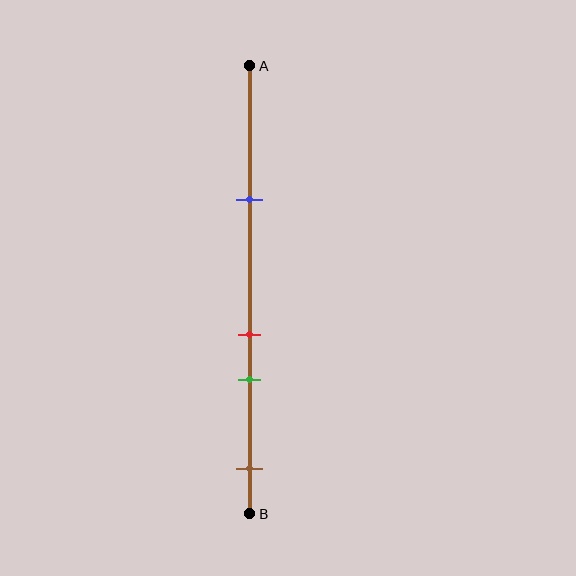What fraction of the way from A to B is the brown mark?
The brown mark is approximately 90% (0.9) of the way from A to B.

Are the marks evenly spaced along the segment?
No, the marks are not evenly spaced.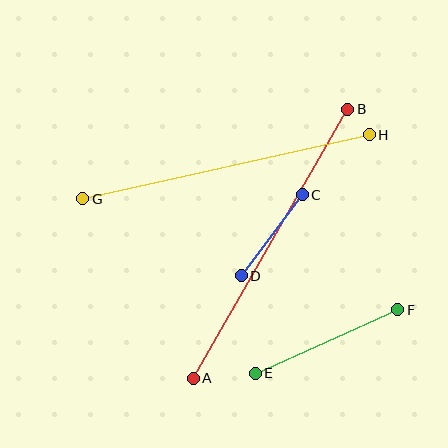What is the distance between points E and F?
The distance is approximately 156 pixels.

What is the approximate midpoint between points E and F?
The midpoint is at approximately (327, 341) pixels.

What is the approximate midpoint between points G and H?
The midpoint is at approximately (226, 167) pixels.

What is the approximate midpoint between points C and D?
The midpoint is at approximately (272, 235) pixels.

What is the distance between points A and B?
The distance is approximately 310 pixels.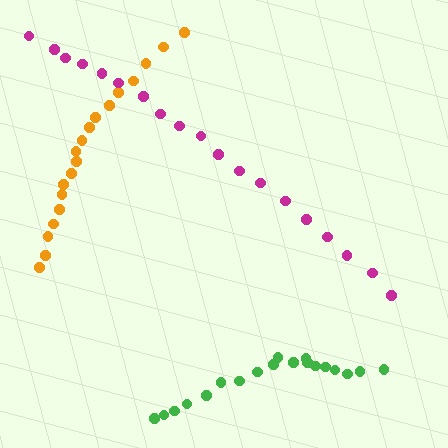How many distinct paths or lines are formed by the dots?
There are 3 distinct paths.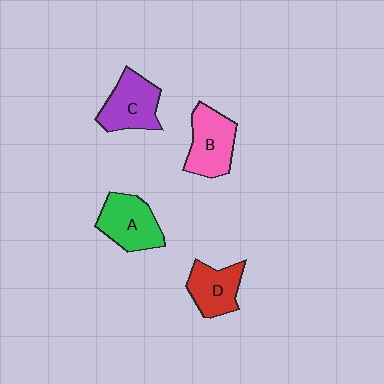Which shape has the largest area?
Shape A (green).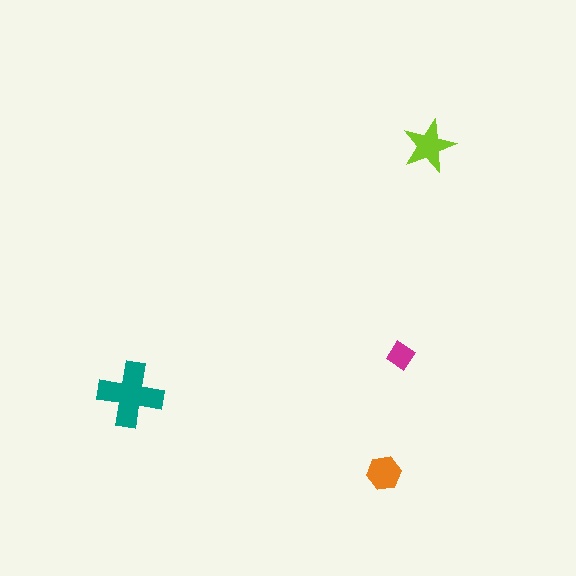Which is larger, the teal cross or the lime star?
The teal cross.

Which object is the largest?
The teal cross.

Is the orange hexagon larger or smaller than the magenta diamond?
Larger.